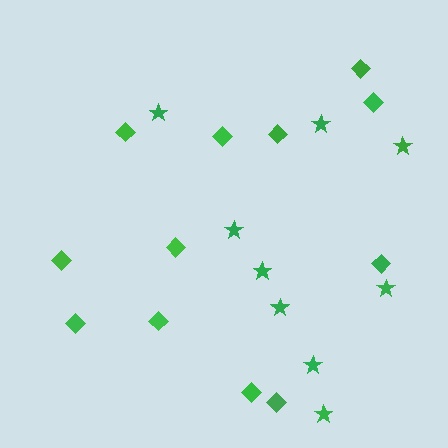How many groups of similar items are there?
There are 2 groups: one group of diamonds (12) and one group of stars (9).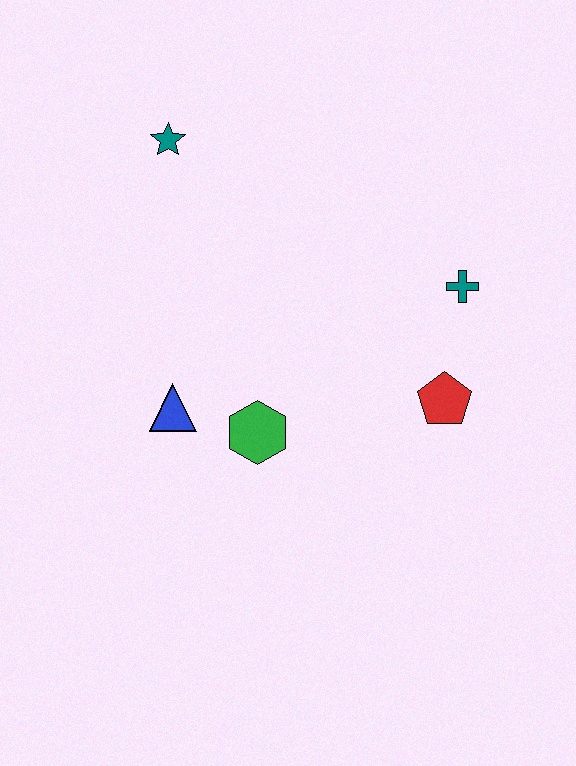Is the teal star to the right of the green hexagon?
No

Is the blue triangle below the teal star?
Yes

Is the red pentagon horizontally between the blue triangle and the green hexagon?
No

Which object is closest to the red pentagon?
The teal cross is closest to the red pentagon.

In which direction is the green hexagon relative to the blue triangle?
The green hexagon is to the right of the blue triangle.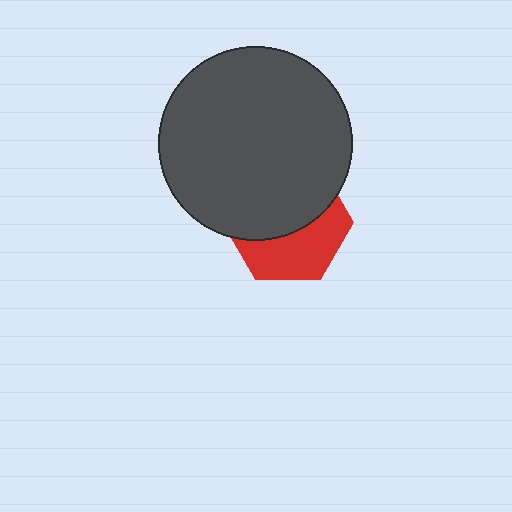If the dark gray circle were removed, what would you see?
You would see the complete red hexagon.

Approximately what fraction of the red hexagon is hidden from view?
Roughly 56% of the red hexagon is hidden behind the dark gray circle.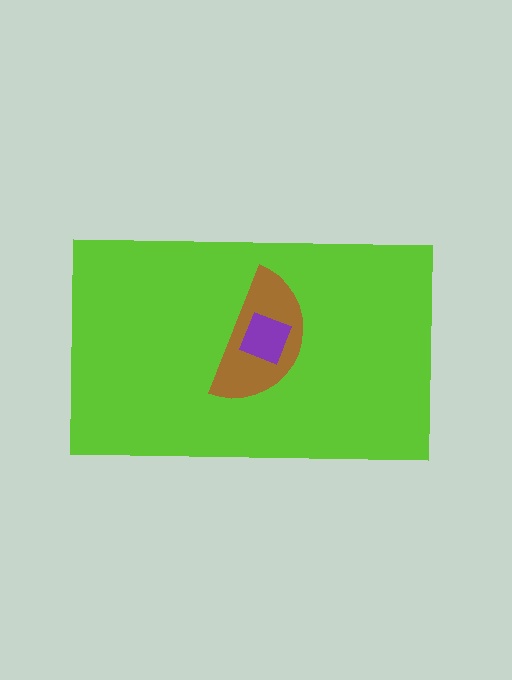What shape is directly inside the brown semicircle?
The purple square.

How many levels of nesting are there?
3.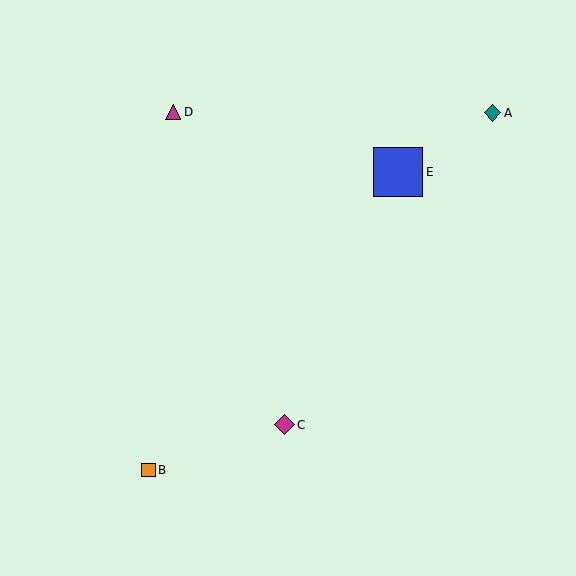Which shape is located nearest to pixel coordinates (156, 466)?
The orange square (labeled B) at (148, 470) is nearest to that location.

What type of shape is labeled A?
Shape A is a teal diamond.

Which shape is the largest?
The blue square (labeled E) is the largest.